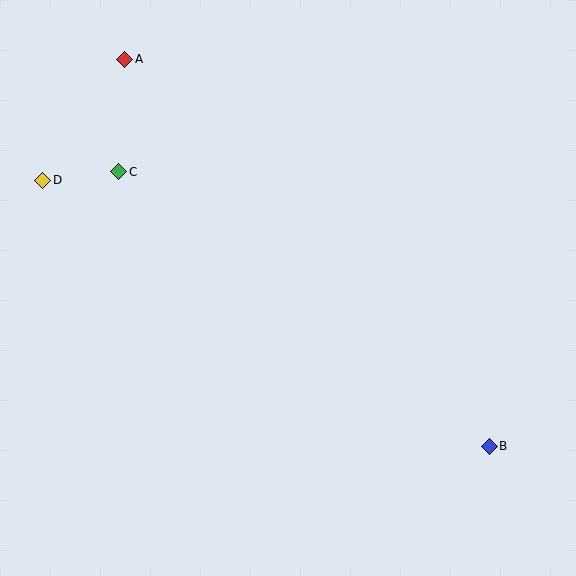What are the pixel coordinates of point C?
Point C is at (119, 172).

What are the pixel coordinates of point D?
Point D is at (43, 180).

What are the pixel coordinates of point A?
Point A is at (125, 59).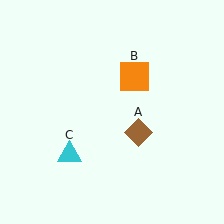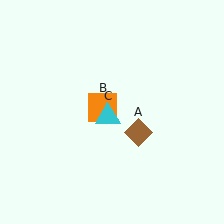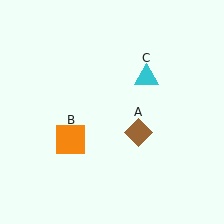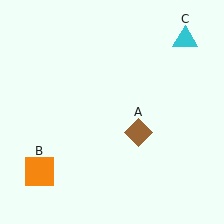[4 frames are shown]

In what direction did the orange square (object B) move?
The orange square (object B) moved down and to the left.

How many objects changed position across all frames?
2 objects changed position: orange square (object B), cyan triangle (object C).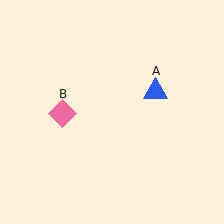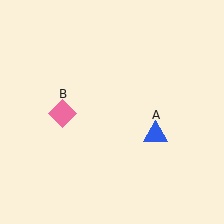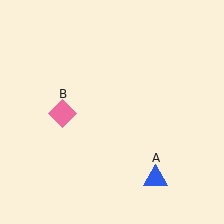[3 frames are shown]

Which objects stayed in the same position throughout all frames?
Pink diamond (object B) remained stationary.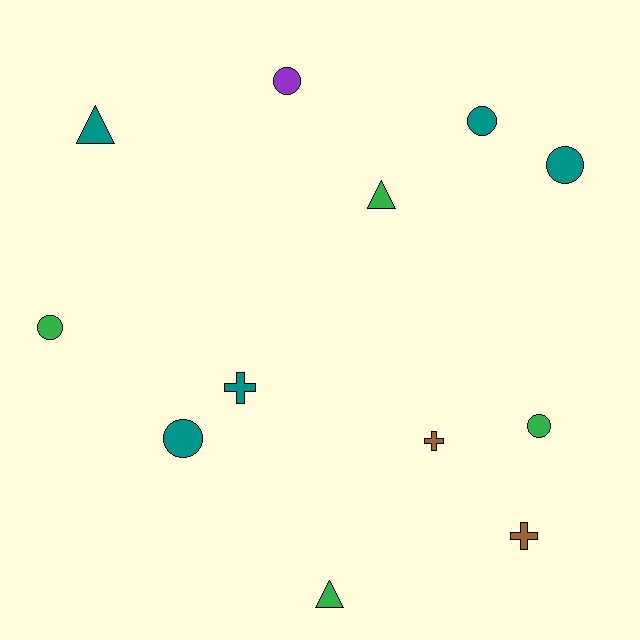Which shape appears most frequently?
Circle, with 6 objects.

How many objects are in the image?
There are 12 objects.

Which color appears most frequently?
Teal, with 5 objects.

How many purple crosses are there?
There are no purple crosses.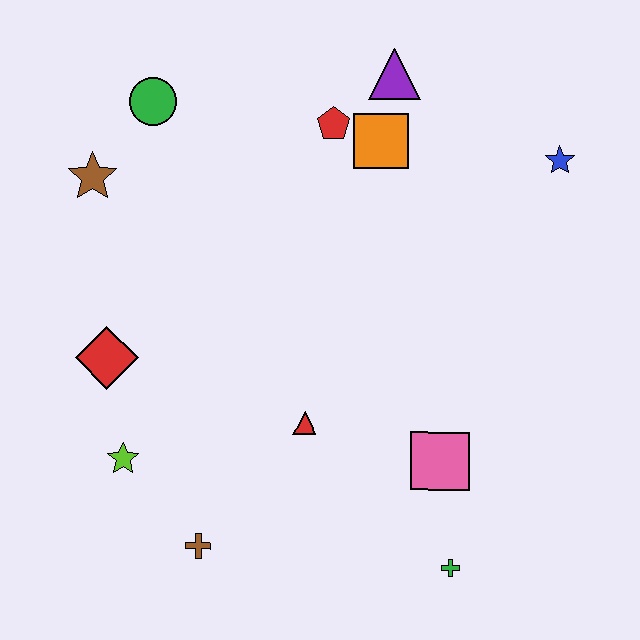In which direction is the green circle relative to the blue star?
The green circle is to the left of the blue star.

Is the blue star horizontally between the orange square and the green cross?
No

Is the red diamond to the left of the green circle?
Yes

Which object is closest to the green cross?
The pink square is closest to the green cross.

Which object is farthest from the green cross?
The green circle is farthest from the green cross.